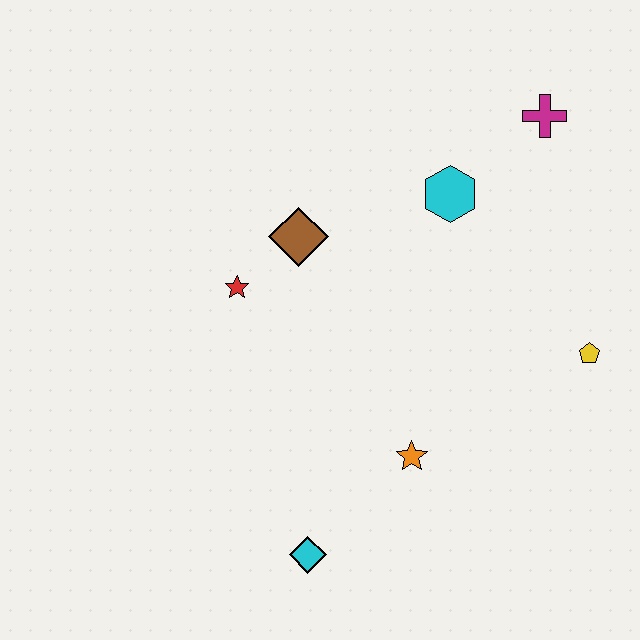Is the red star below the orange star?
No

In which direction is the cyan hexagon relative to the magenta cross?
The cyan hexagon is to the left of the magenta cross.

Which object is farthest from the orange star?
The magenta cross is farthest from the orange star.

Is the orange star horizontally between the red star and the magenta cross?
Yes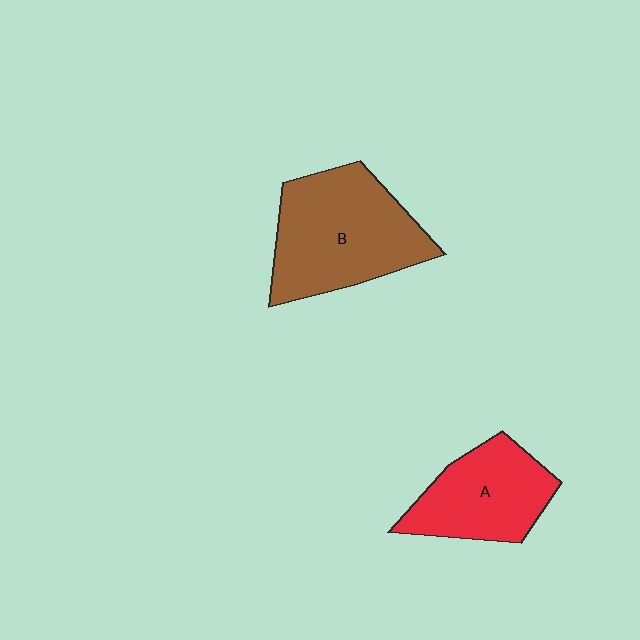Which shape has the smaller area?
Shape A (red).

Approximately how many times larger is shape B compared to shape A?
Approximately 1.4 times.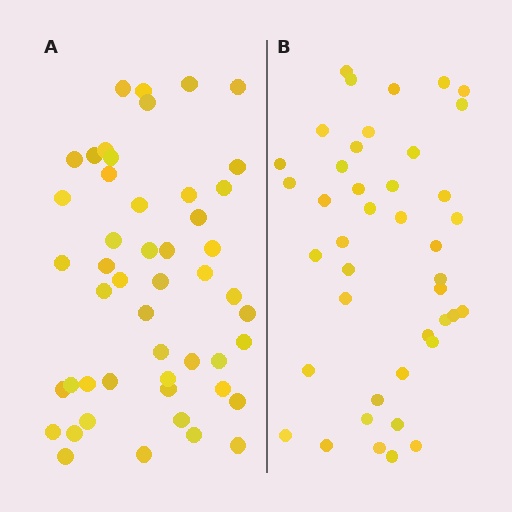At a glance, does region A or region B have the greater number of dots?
Region A (the left region) has more dots.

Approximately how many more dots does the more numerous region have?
Region A has roughly 8 or so more dots than region B.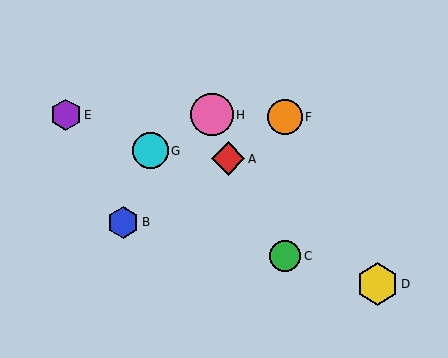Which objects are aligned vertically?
Objects C, F are aligned vertically.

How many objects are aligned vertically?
2 objects (C, F) are aligned vertically.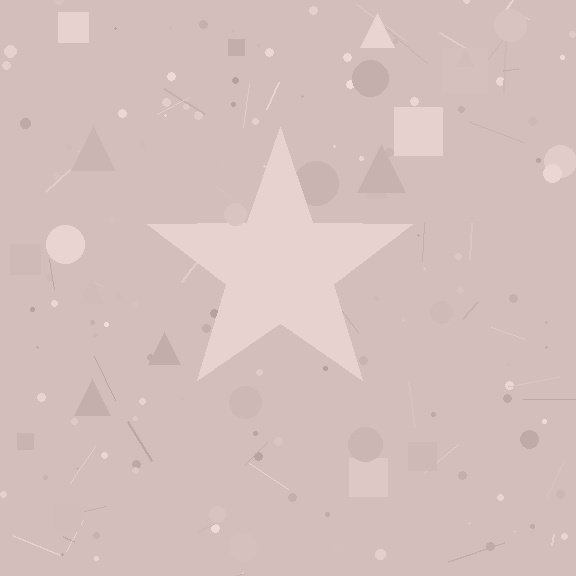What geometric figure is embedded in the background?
A star is embedded in the background.